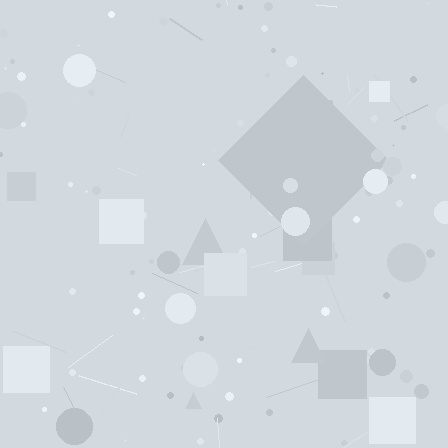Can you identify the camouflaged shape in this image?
The camouflaged shape is a diamond.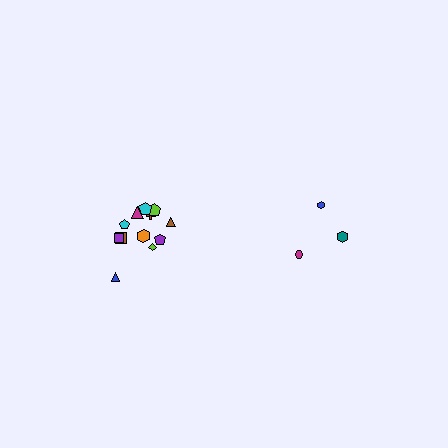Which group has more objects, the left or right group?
The left group.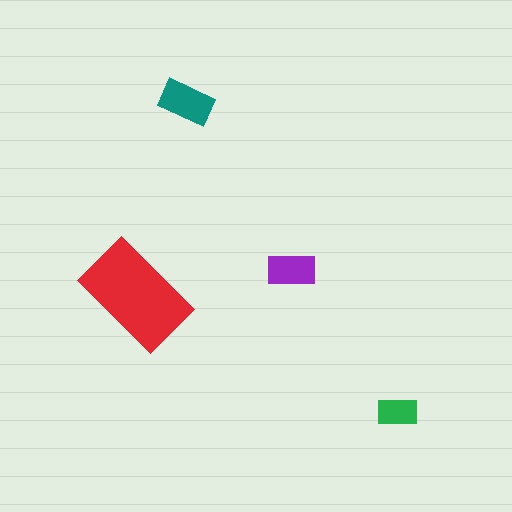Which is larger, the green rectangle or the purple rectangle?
The purple one.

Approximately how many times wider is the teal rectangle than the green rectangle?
About 1.5 times wider.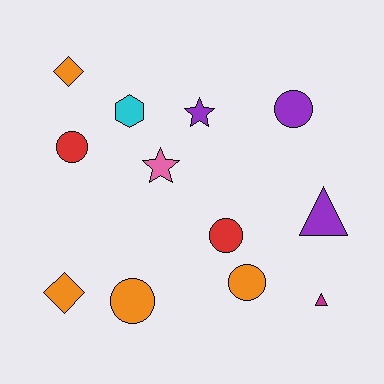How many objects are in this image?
There are 12 objects.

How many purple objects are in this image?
There are 3 purple objects.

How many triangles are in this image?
There are 2 triangles.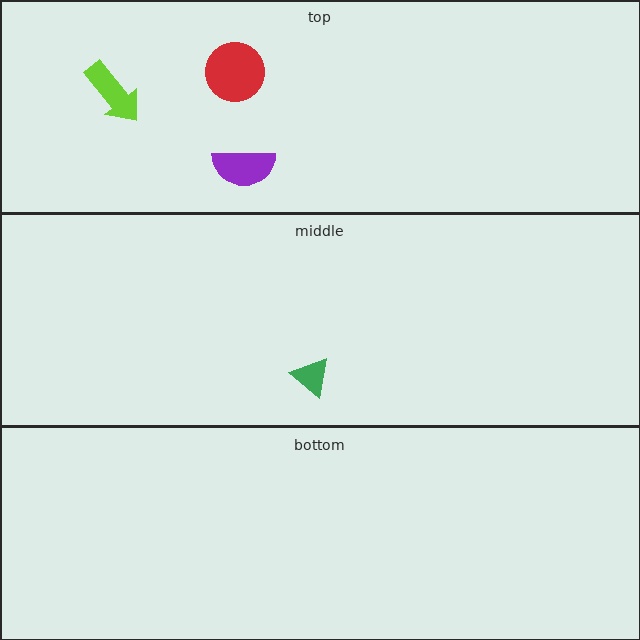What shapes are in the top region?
The lime arrow, the purple semicircle, the red circle.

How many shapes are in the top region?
3.